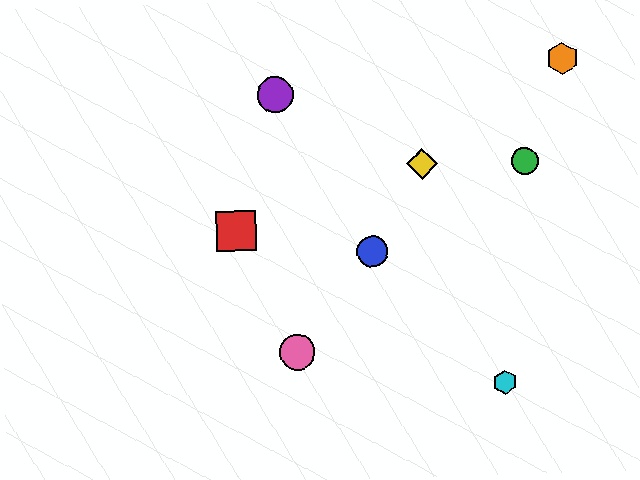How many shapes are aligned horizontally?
2 shapes (the green circle, the yellow diamond) are aligned horizontally.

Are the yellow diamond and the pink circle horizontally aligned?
No, the yellow diamond is at y≈164 and the pink circle is at y≈352.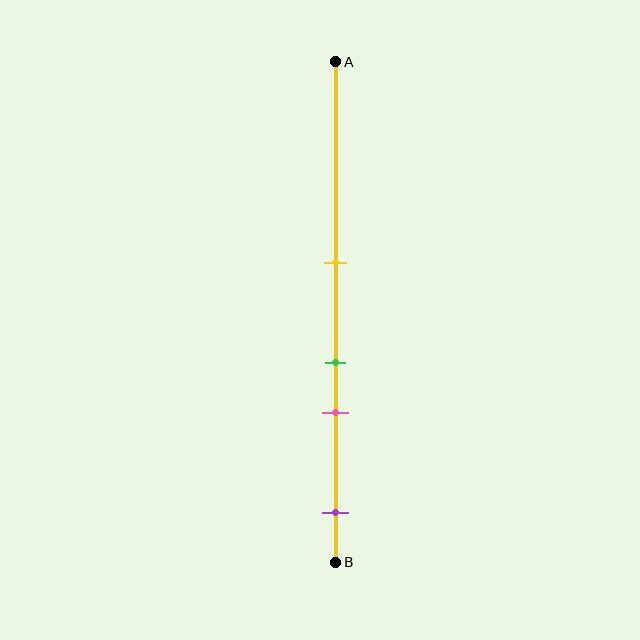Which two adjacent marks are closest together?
The green and pink marks are the closest adjacent pair.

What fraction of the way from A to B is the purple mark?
The purple mark is approximately 90% (0.9) of the way from A to B.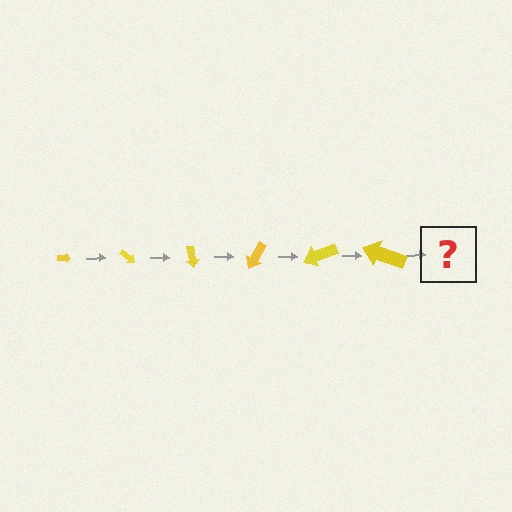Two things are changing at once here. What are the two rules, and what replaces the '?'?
The two rules are that the arrow grows larger each step and it rotates 40 degrees each step. The '?' should be an arrow, larger than the previous one and rotated 240 degrees from the start.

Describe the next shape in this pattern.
It should be an arrow, larger than the previous one and rotated 240 degrees from the start.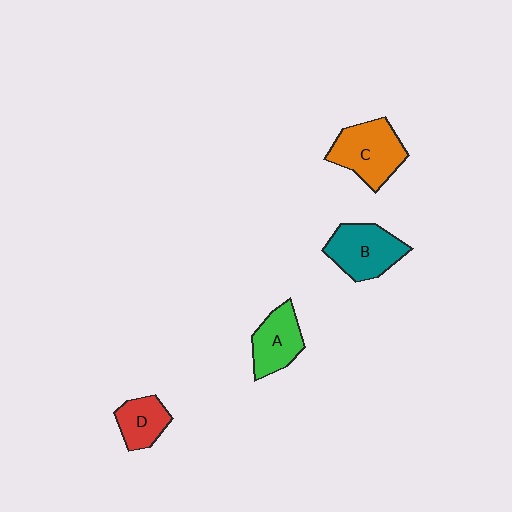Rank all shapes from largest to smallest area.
From largest to smallest: C (orange), B (teal), A (green), D (red).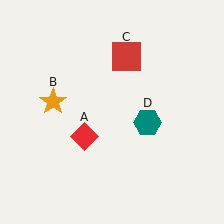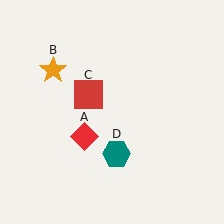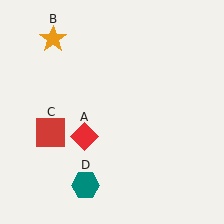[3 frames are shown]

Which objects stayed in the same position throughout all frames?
Red diamond (object A) remained stationary.